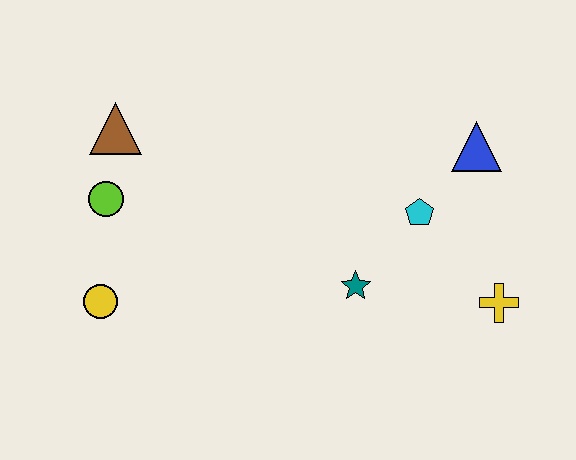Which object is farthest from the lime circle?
The yellow cross is farthest from the lime circle.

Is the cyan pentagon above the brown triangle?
No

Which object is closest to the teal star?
The cyan pentagon is closest to the teal star.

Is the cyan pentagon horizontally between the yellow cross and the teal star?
Yes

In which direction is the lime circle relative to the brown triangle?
The lime circle is below the brown triangle.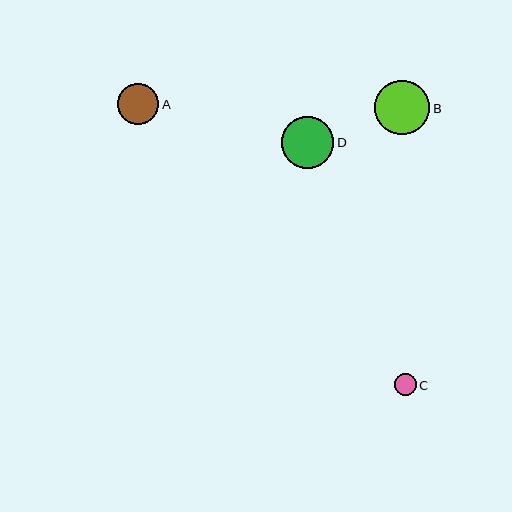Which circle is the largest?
Circle B is the largest with a size of approximately 55 pixels.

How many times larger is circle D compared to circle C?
Circle D is approximately 2.4 times the size of circle C.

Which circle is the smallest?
Circle C is the smallest with a size of approximately 22 pixels.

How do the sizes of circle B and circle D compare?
Circle B and circle D are approximately the same size.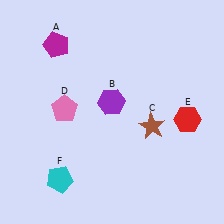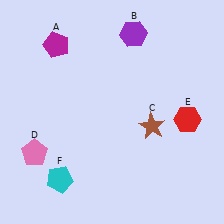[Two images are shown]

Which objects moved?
The objects that moved are: the purple hexagon (B), the pink pentagon (D).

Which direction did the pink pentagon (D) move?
The pink pentagon (D) moved down.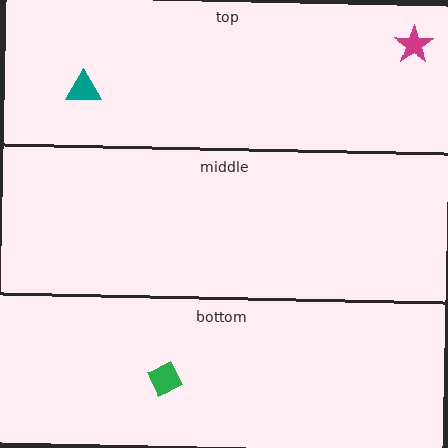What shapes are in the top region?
The teal triangle, the magenta star.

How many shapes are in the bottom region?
1.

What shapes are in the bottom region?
The green diamond.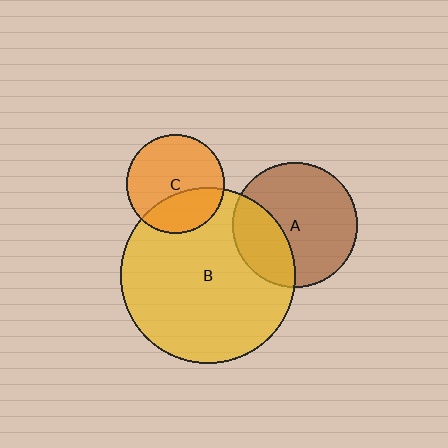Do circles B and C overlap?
Yes.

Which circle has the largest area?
Circle B (yellow).